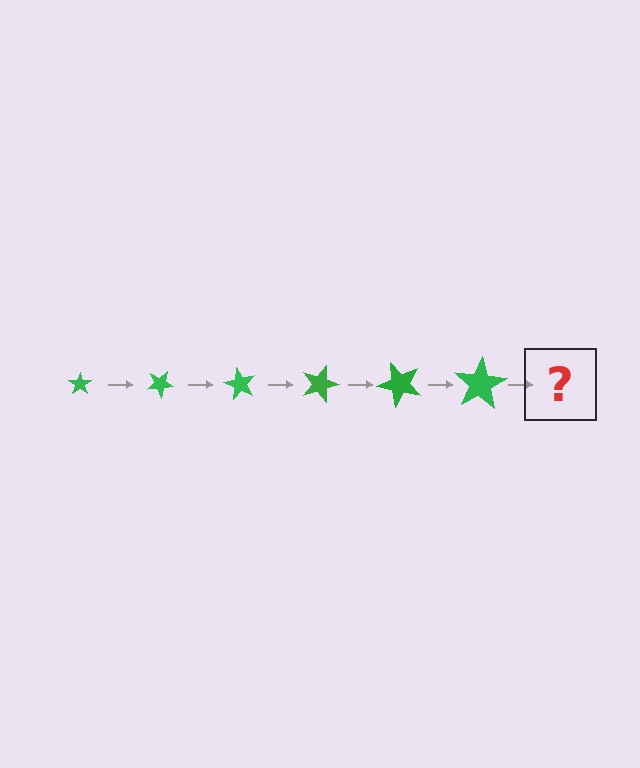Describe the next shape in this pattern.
It should be a star, larger than the previous one and rotated 180 degrees from the start.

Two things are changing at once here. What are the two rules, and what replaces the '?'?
The two rules are that the star grows larger each step and it rotates 30 degrees each step. The '?' should be a star, larger than the previous one and rotated 180 degrees from the start.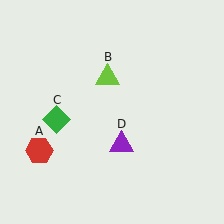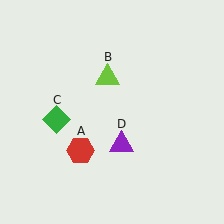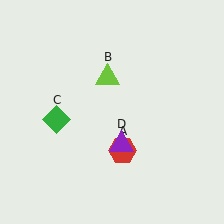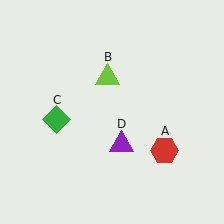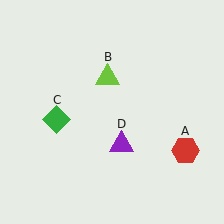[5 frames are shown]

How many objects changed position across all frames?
1 object changed position: red hexagon (object A).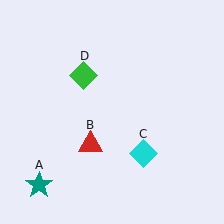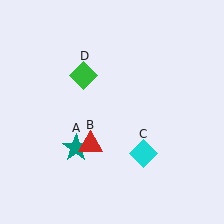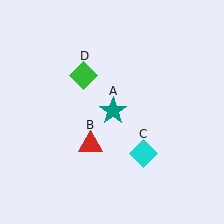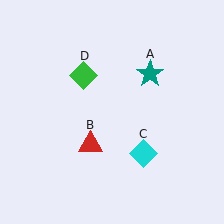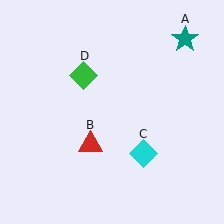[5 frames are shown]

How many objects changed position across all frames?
1 object changed position: teal star (object A).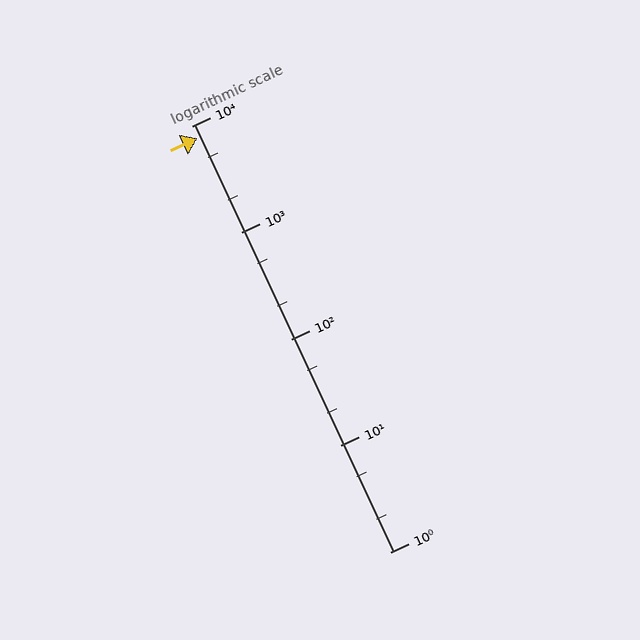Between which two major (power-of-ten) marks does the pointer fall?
The pointer is between 1000 and 10000.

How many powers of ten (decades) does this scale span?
The scale spans 4 decades, from 1 to 10000.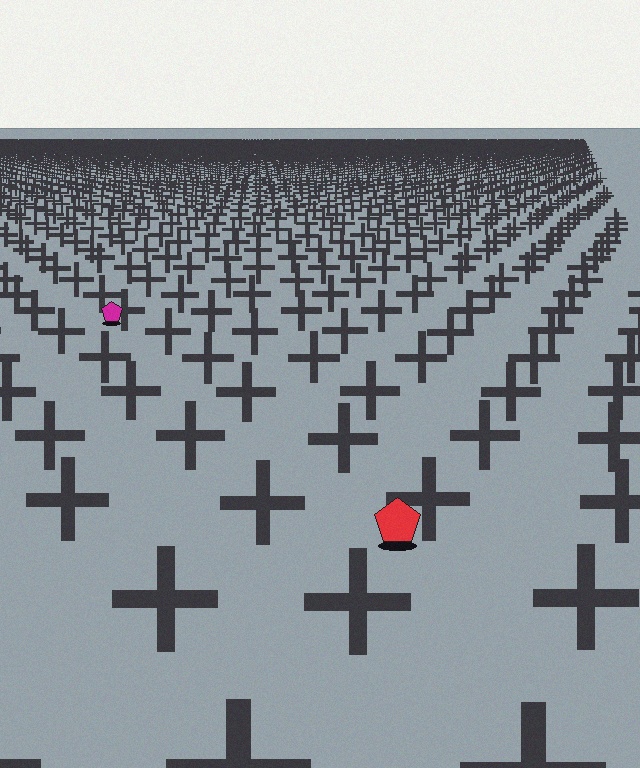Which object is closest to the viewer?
The red pentagon is closest. The texture marks near it are larger and more spread out.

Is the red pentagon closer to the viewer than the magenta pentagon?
Yes. The red pentagon is closer — you can tell from the texture gradient: the ground texture is coarser near it.